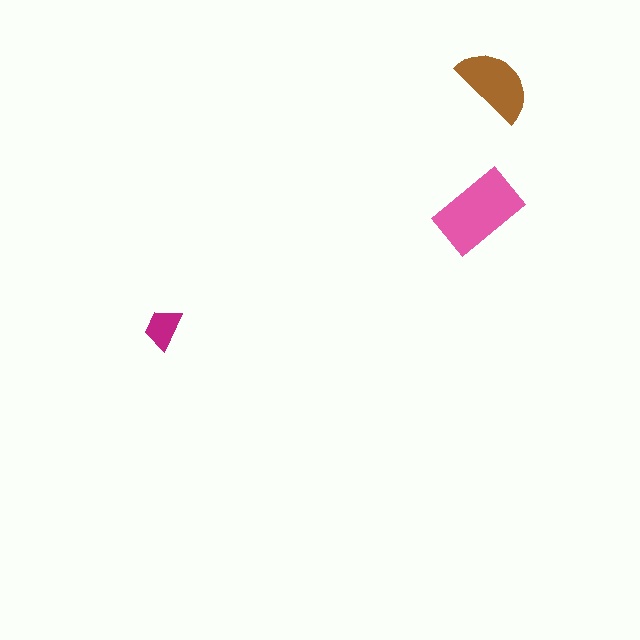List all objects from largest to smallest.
The pink rectangle, the brown semicircle, the magenta trapezoid.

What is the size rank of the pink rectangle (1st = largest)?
1st.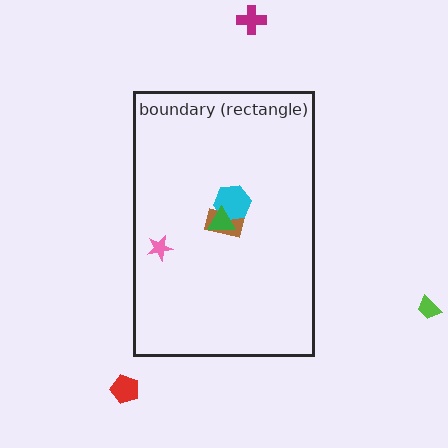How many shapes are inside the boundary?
4 inside, 3 outside.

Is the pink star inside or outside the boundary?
Inside.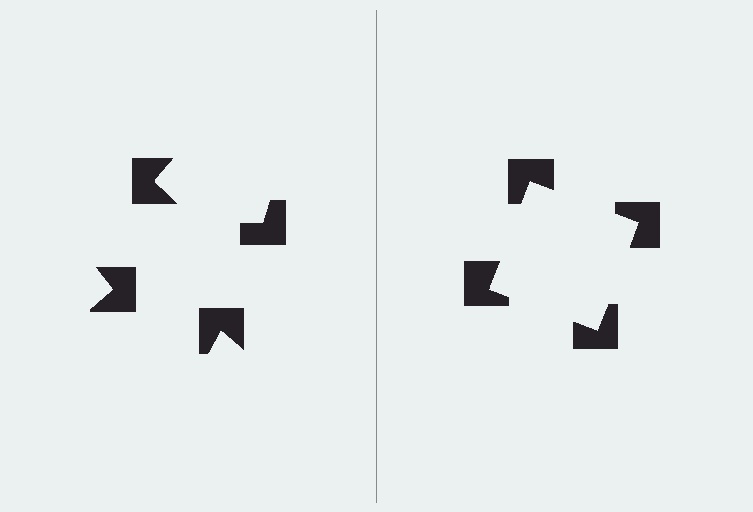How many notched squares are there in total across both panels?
8 — 4 on each side.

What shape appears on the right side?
An illusory square.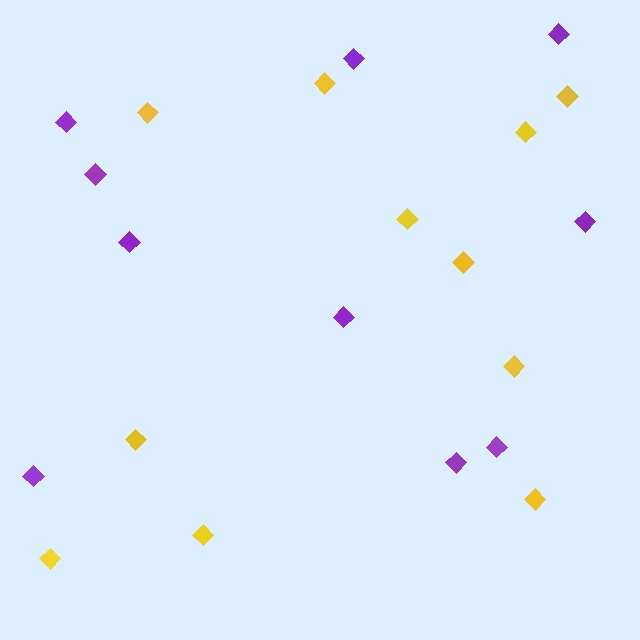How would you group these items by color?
There are 2 groups: one group of purple diamonds (10) and one group of yellow diamonds (11).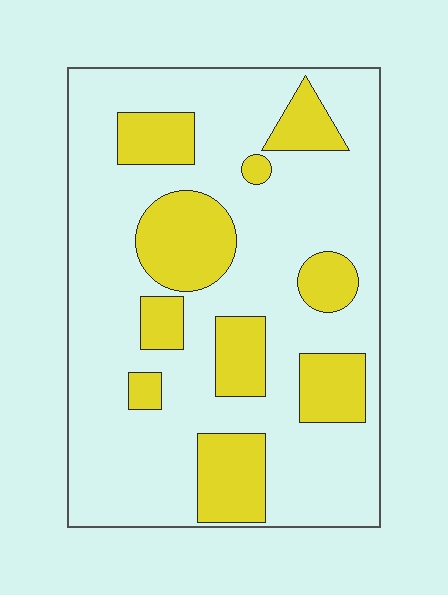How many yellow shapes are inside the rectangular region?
10.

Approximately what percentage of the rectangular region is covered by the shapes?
Approximately 25%.